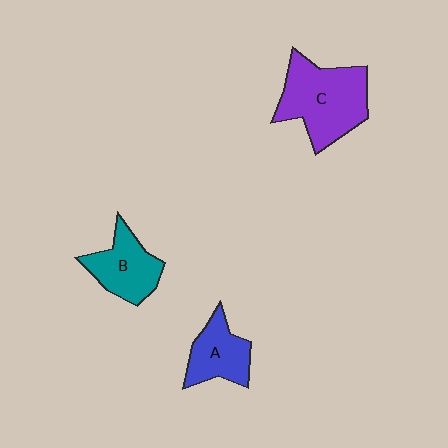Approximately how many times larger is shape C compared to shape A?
Approximately 1.8 times.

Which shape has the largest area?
Shape C (purple).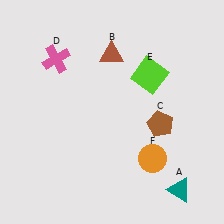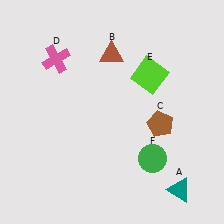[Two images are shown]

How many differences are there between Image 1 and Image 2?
There is 1 difference between the two images.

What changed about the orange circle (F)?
In Image 1, F is orange. In Image 2, it changed to green.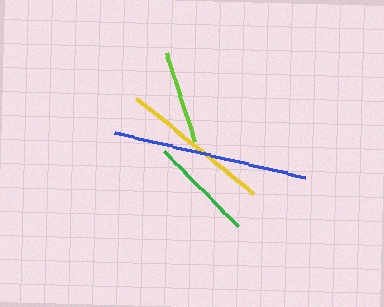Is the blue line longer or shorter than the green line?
The blue line is longer than the green line.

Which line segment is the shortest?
The lime line is the shortest at approximately 93 pixels.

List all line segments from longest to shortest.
From longest to shortest: blue, yellow, green, lime.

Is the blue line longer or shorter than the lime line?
The blue line is longer than the lime line.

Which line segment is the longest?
The blue line is the longest at approximately 196 pixels.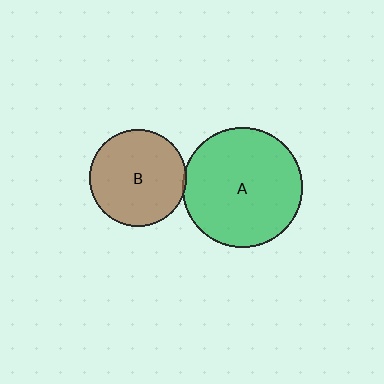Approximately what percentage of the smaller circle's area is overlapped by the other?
Approximately 5%.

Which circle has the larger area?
Circle A (green).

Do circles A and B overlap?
Yes.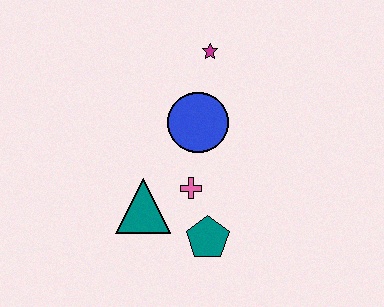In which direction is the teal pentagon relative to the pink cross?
The teal pentagon is below the pink cross.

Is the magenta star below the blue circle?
No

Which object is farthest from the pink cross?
The magenta star is farthest from the pink cross.